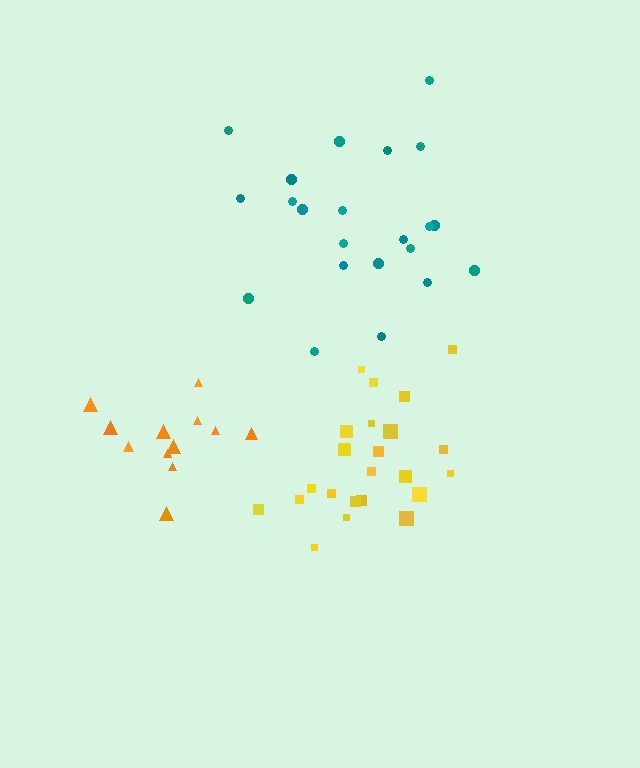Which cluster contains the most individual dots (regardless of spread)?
Yellow (23).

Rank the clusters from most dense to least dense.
yellow, orange, teal.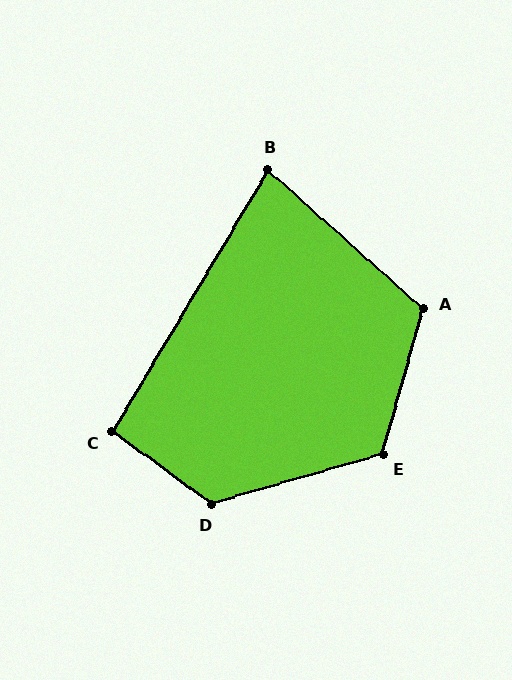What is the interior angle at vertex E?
Approximately 122 degrees (obtuse).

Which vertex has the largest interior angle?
D, at approximately 127 degrees.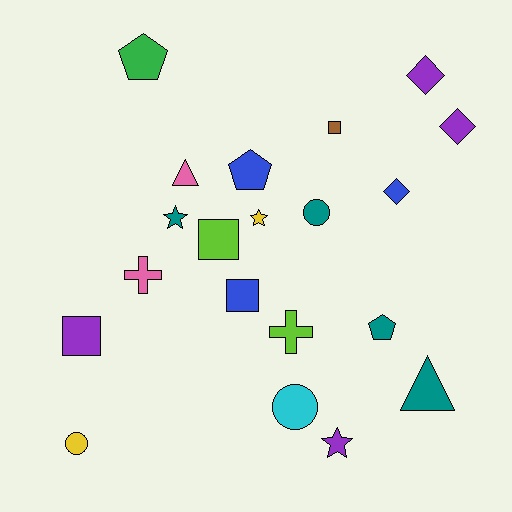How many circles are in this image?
There are 3 circles.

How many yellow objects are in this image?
There are 2 yellow objects.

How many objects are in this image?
There are 20 objects.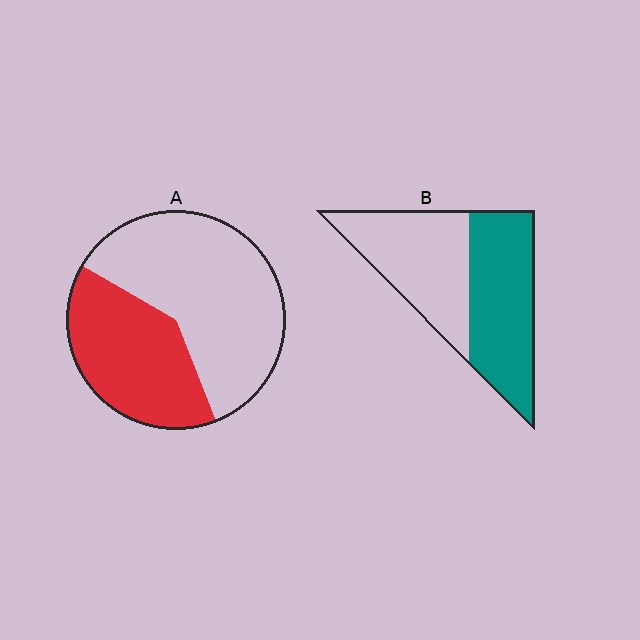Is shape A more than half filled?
No.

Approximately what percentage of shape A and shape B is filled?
A is approximately 40% and B is approximately 50%.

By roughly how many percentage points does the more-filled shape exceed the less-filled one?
By roughly 10 percentage points (B over A).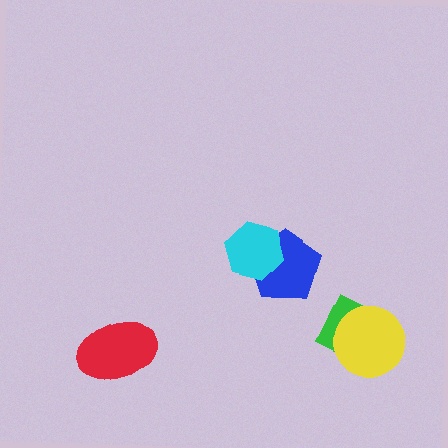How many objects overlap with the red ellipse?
0 objects overlap with the red ellipse.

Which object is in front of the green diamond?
The yellow circle is in front of the green diamond.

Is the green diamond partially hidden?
Yes, it is partially covered by another shape.